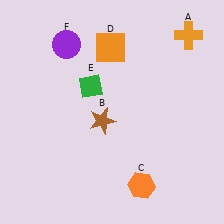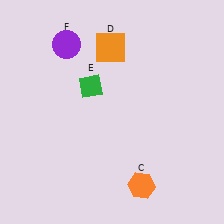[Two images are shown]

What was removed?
The orange cross (A), the brown star (B) were removed in Image 2.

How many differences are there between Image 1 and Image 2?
There are 2 differences between the two images.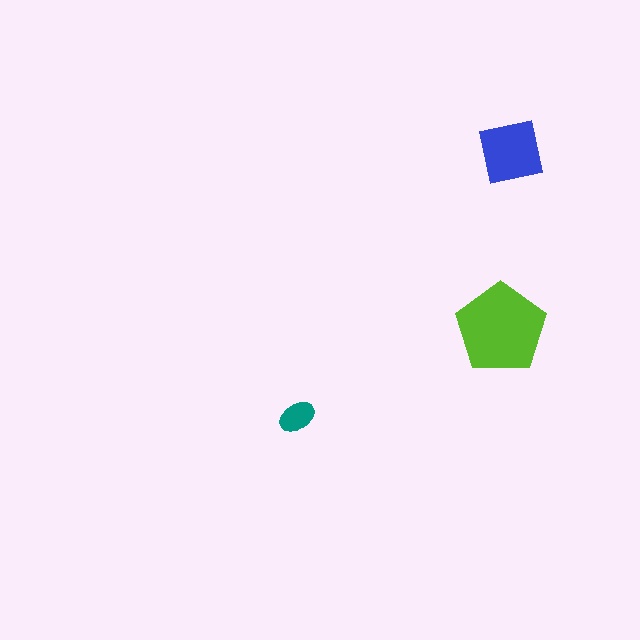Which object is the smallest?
The teal ellipse.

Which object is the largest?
The lime pentagon.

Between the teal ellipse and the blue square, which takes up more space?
The blue square.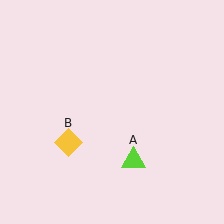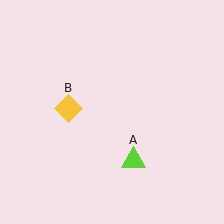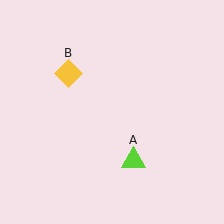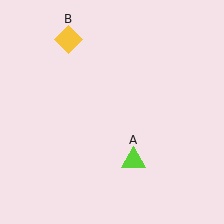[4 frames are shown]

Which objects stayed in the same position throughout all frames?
Lime triangle (object A) remained stationary.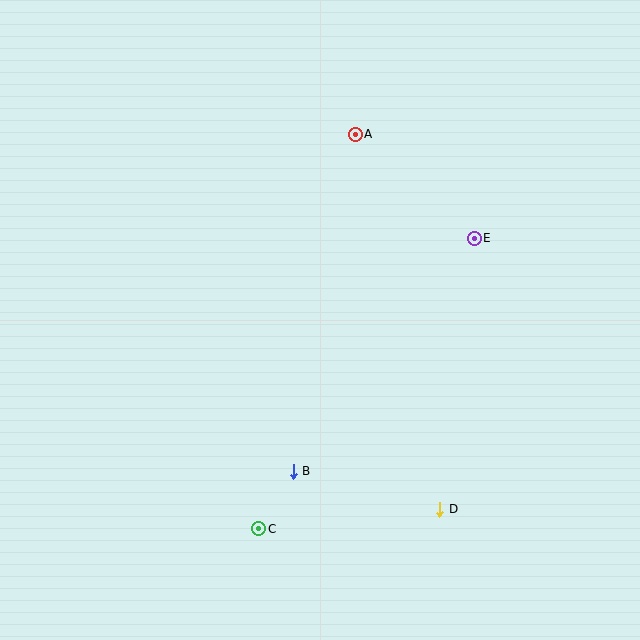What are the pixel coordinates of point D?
Point D is at (440, 509).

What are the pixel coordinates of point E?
Point E is at (474, 238).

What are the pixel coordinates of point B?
Point B is at (293, 471).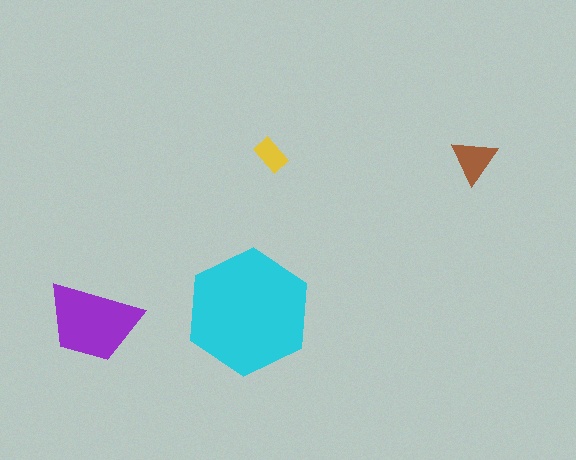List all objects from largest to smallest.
The cyan hexagon, the purple trapezoid, the brown triangle, the yellow rectangle.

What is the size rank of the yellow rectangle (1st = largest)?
4th.